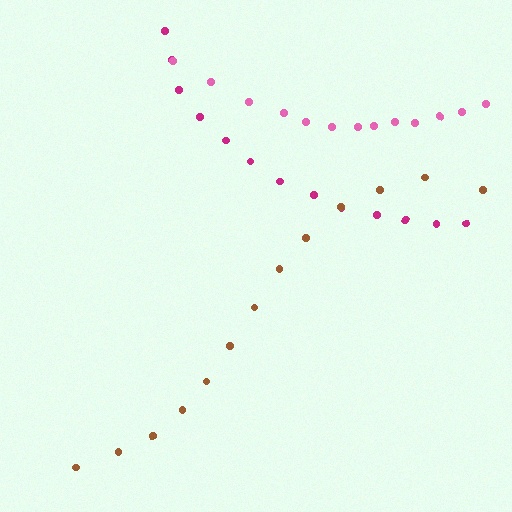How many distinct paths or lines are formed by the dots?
There are 3 distinct paths.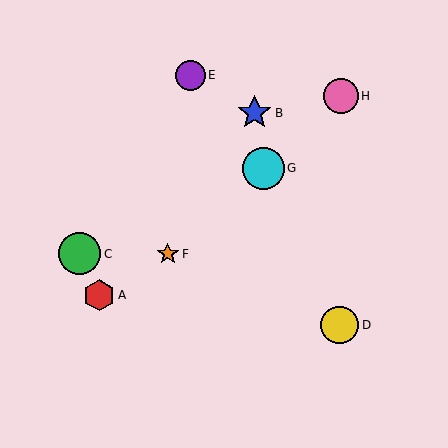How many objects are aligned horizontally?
2 objects (C, F) are aligned horizontally.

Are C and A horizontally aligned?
No, C is at y≈254 and A is at y≈295.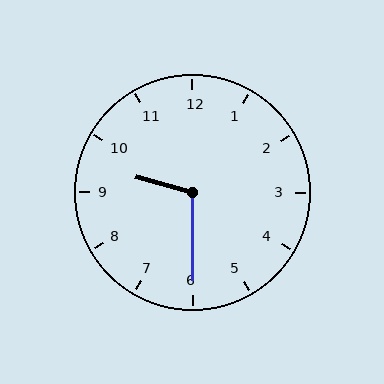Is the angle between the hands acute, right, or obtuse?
It is obtuse.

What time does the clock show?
9:30.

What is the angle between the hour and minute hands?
Approximately 105 degrees.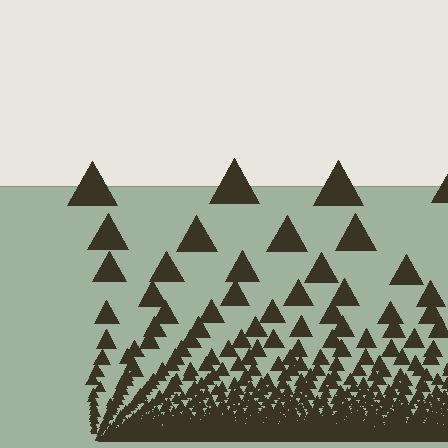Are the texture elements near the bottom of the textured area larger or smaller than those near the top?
Smaller. The gradient is inverted — elements near the bottom are smaller and denser.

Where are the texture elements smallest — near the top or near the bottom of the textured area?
Near the bottom.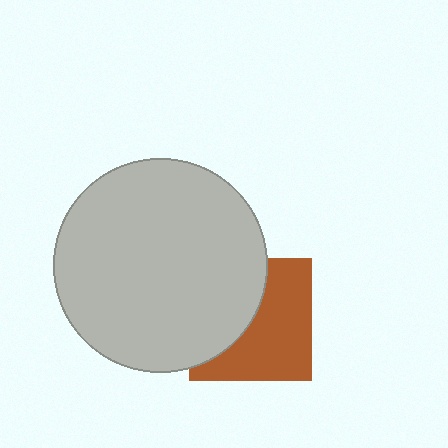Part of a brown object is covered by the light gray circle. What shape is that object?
It is a square.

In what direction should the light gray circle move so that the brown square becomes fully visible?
The light gray circle should move left. That is the shortest direction to clear the overlap and leave the brown square fully visible.